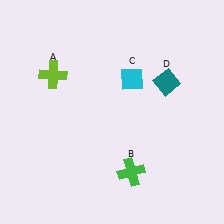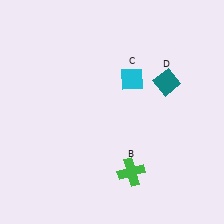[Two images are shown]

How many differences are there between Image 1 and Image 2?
There is 1 difference between the two images.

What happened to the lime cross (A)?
The lime cross (A) was removed in Image 2. It was in the top-left area of Image 1.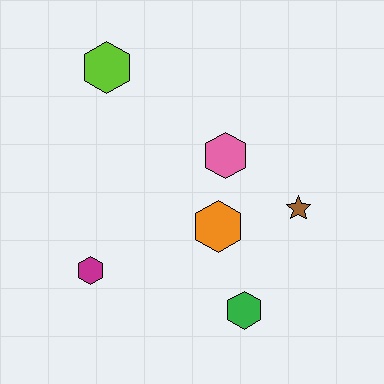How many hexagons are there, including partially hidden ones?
There are 5 hexagons.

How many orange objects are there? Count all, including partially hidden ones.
There is 1 orange object.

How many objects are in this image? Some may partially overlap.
There are 6 objects.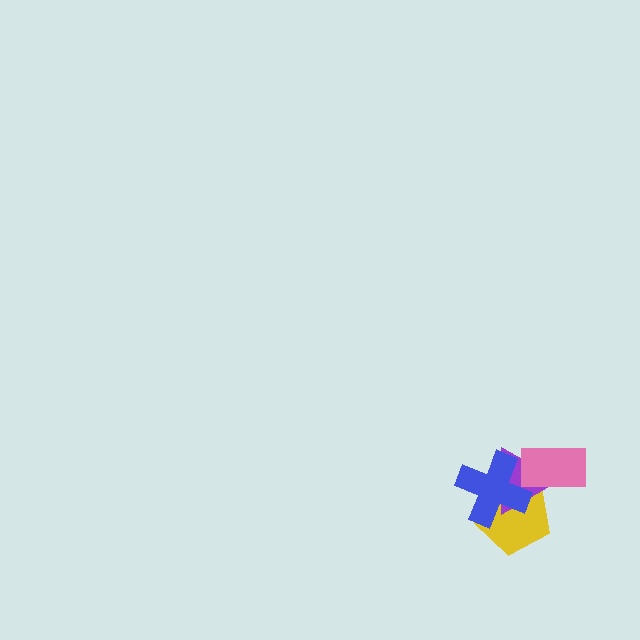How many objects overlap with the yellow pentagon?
3 objects overlap with the yellow pentagon.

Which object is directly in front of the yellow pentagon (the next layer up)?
The purple triangle is directly in front of the yellow pentagon.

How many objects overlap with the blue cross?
2 objects overlap with the blue cross.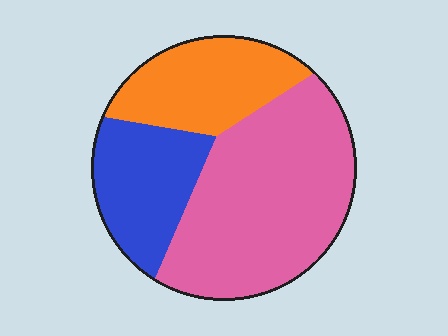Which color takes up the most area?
Pink, at roughly 55%.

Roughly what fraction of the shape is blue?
Blue covers about 25% of the shape.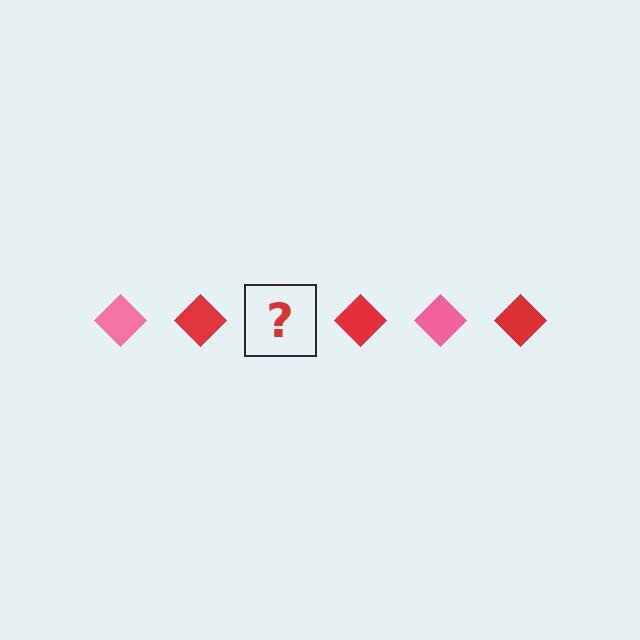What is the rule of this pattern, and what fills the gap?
The rule is that the pattern cycles through pink, red diamonds. The gap should be filled with a pink diamond.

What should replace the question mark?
The question mark should be replaced with a pink diamond.